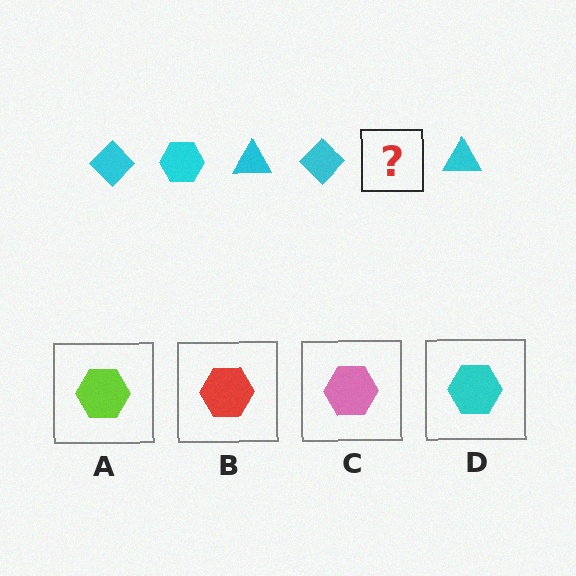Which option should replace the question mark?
Option D.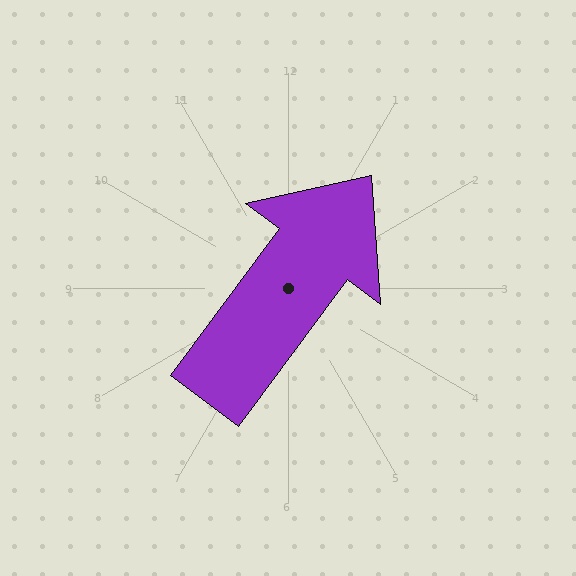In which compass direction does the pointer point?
Northeast.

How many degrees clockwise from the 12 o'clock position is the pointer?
Approximately 37 degrees.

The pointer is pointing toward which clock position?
Roughly 1 o'clock.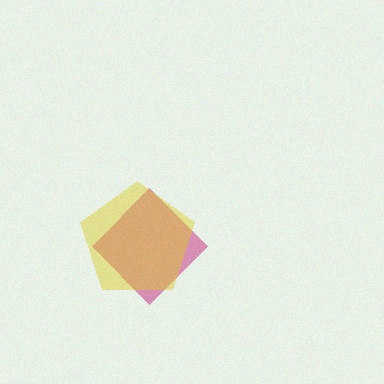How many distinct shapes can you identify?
There are 2 distinct shapes: a magenta diamond, a yellow pentagon.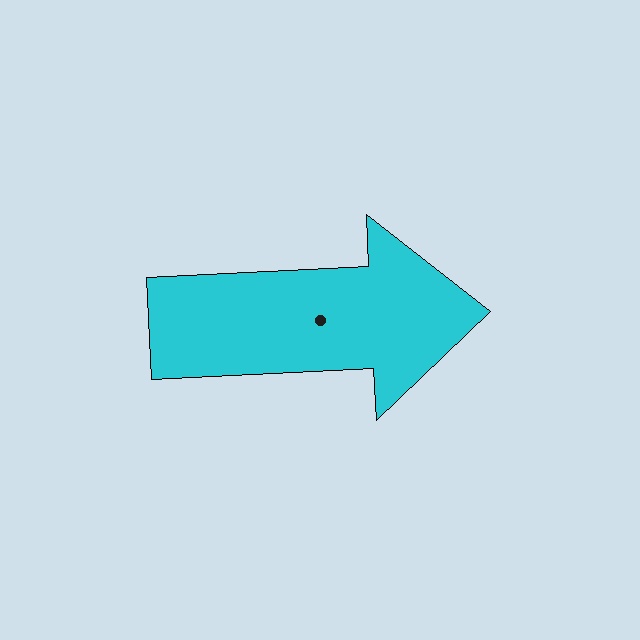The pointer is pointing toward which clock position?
Roughly 3 o'clock.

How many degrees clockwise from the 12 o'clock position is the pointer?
Approximately 87 degrees.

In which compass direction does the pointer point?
East.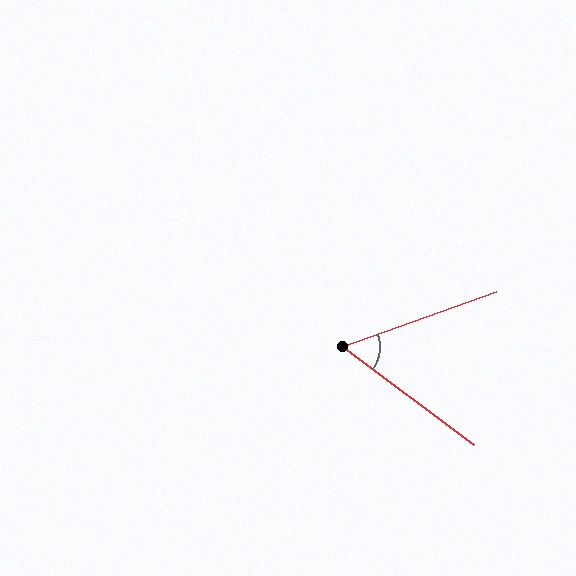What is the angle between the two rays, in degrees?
Approximately 56 degrees.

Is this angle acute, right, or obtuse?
It is acute.